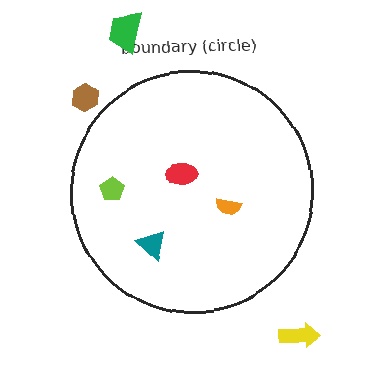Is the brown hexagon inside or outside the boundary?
Outside.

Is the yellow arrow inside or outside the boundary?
Outside.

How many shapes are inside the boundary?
4 inside, 3 outside.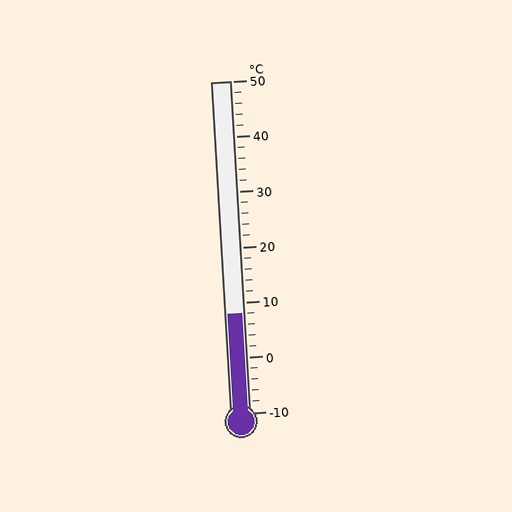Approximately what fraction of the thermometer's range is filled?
The thermometer is filled to approximately 30% of its range.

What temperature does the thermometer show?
The thermometer shows approximately 8°C.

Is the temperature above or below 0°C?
The temperature is above 0°C.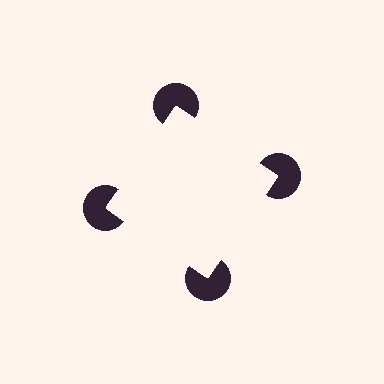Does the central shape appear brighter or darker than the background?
It typically appears slightly brighter than the background, even though no actual brightness change is drawn.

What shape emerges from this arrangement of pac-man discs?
An illusory square — its edges are inferred from the aligned wedge cuts in the pac-man discs, not physically drawn.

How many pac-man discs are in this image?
There are 4 — one at each vertex of the illusory square.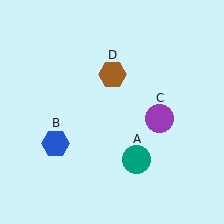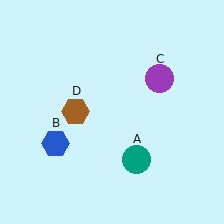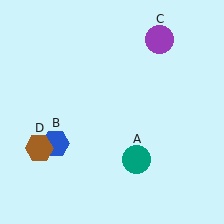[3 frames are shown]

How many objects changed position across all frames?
2 objects changed position: purple circle (object C), brown hexagon (object D).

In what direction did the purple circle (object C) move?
The purple circle (object C) moved up.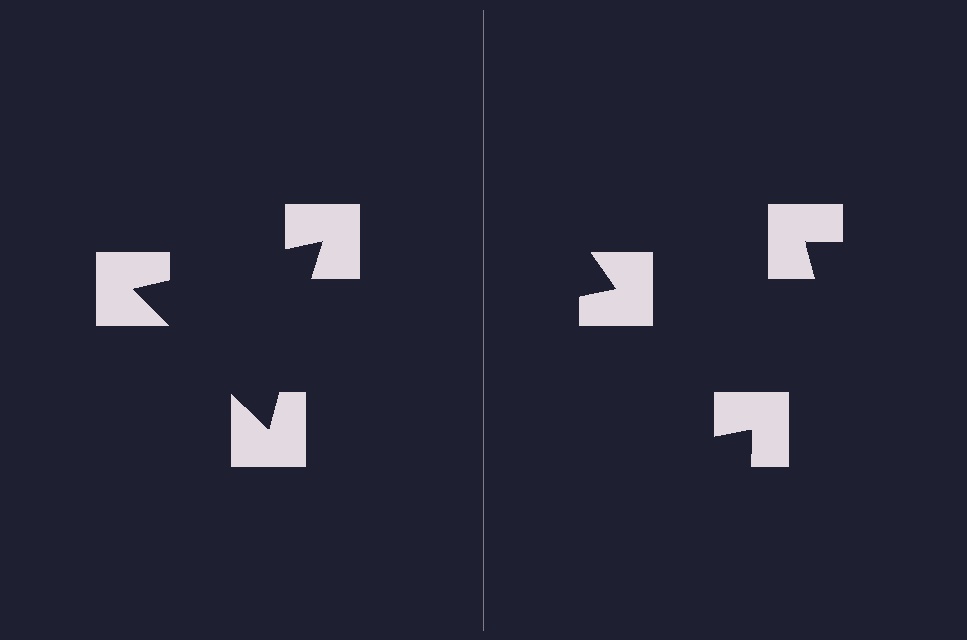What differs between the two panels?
The notched squares are positioned identically on both sides; only the wedge orientations differ. On the left they align to a triangle; on the right they are misaligned.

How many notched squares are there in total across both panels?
6 — 3 on each side.